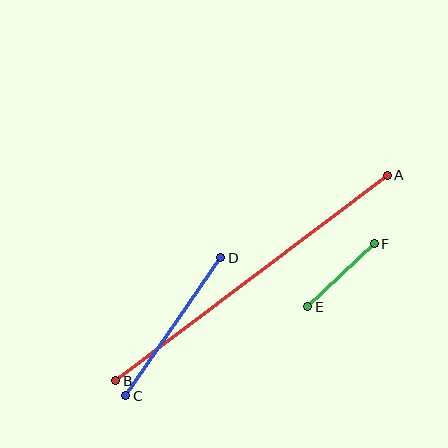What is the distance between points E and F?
The distance is approximately 92 pixels.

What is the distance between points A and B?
The distance is approximately 341 pixels.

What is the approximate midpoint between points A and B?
The midpoint is at approximately (251, 278) pixels.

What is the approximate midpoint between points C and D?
The midpoint is at approximately (173, 327) pixels.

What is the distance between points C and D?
The distance is approximately 168 pixels.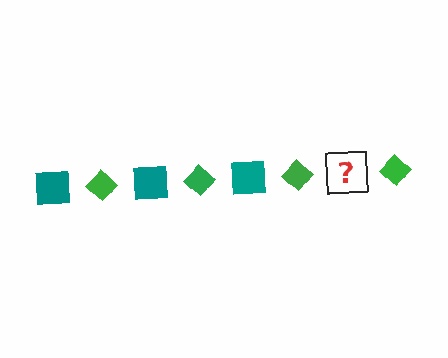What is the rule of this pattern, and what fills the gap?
The rule is that the pattern alternates between teal square and green diamond. The gap should be filled with a teal square.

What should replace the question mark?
The question mark should be replaced with a teal square.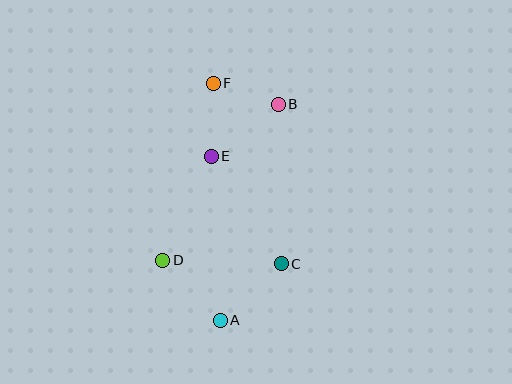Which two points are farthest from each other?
Points A and F are farthest from each other.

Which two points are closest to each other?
Points B and F are closest to each other.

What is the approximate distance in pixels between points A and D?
The distance between A and D is approximately 83 pixels.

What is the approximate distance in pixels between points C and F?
The distance between C and F is approximately 193 pixels.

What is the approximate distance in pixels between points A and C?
The distance between A and C is approximately 84 pixels.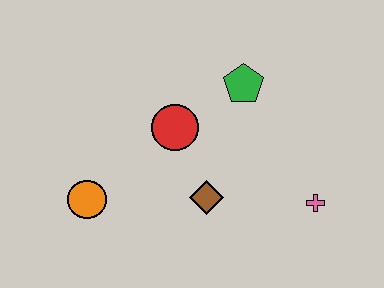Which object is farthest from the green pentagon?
The orange circle is farthest from the green pentagon.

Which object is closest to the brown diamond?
The red circle is closest to the brown diamond.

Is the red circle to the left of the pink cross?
Yes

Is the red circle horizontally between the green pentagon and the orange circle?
Yes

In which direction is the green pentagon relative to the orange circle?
The green pentagon is to the right of the orange circle.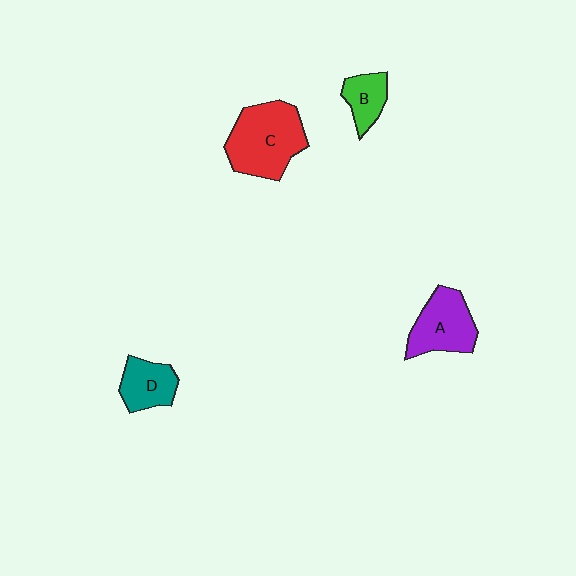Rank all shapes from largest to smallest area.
From largest to smallest: C (red), A (purple), D (teal), B (green).